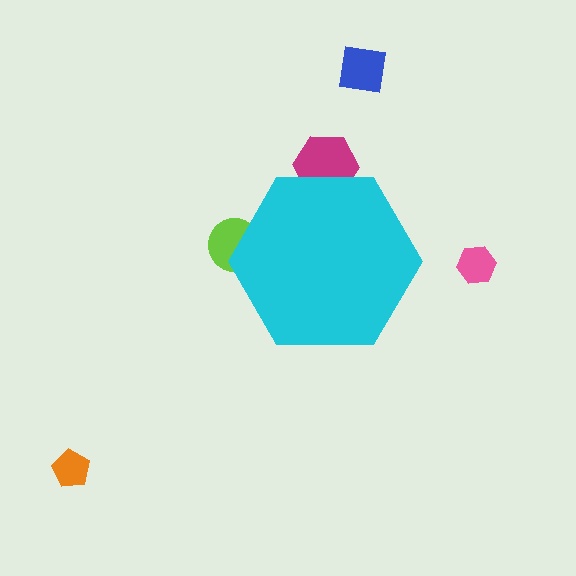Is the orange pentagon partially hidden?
No, the orange pentagon is fully visible.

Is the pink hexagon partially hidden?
No, the pink hexagon is fully visible.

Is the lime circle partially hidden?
Yes, the lime circle is partially hidden behind the cyan hexagon.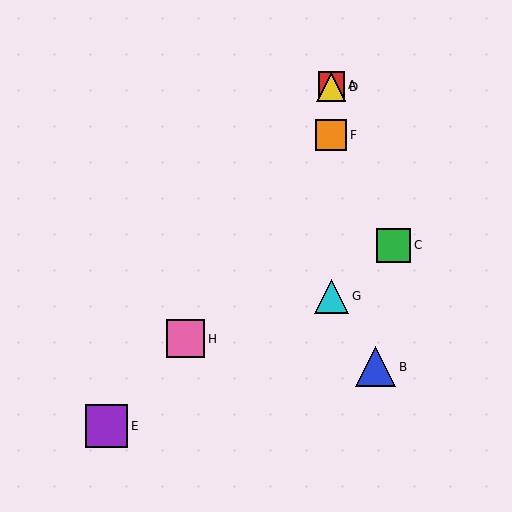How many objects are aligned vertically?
4 objects (A, D, F, G) are aligned vertically.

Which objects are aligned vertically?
Objects A, D, F, G are aligned vertically.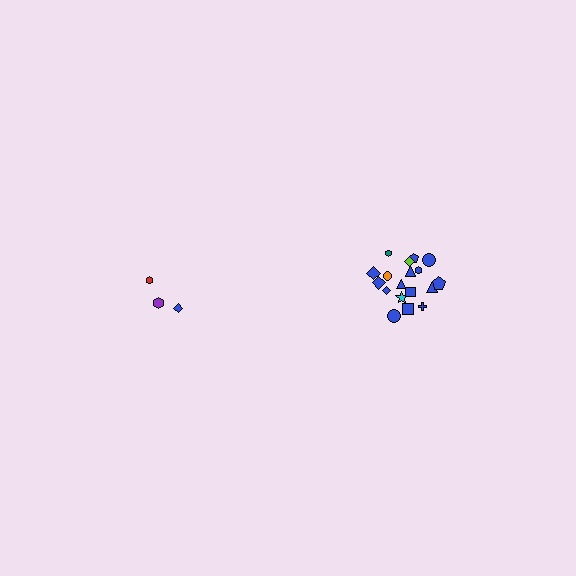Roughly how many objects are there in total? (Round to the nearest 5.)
Roughly 20 objects in total.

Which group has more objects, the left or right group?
The right group.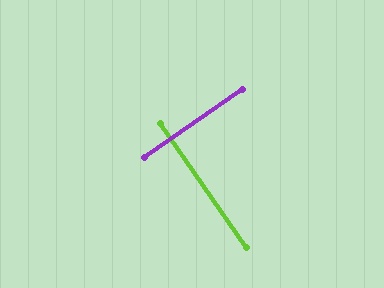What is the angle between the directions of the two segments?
Approximately 90 degrees.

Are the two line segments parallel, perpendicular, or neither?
Perpendicular — they meet at approximately 90°.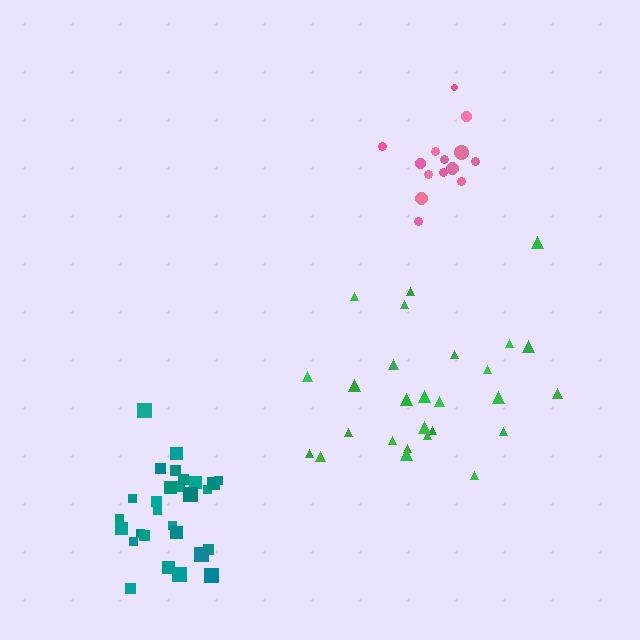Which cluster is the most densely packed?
Teal.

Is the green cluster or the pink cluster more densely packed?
Pink.